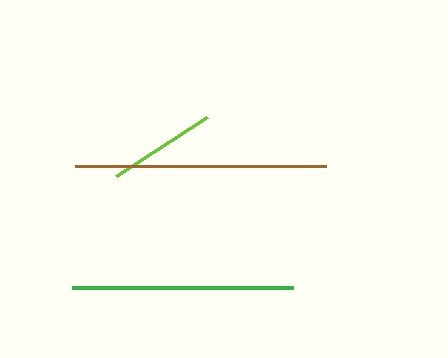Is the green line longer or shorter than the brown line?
The brown line is longer than the green line.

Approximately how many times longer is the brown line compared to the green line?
The brown line is approximately 1.1 times the length of the green line.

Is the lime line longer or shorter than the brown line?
The brown line is longer than the lime line.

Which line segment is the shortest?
The lime line is the shortest at approximately 109 pixels.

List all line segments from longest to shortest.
From longest to shortest: brown, green, lime.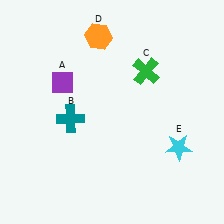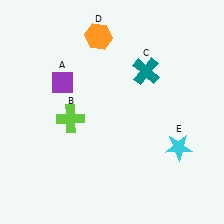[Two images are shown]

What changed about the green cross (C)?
In Image 1, C is green. In Image 2, it changed to teal.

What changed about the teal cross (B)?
In Image 1, B is teal. In Image 2, it changed to lime.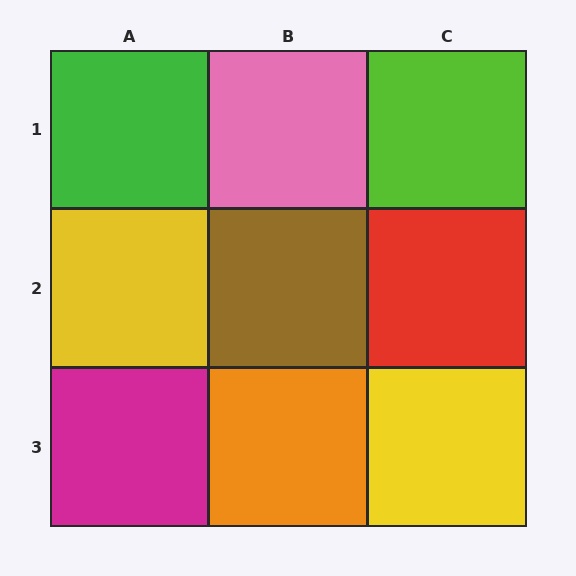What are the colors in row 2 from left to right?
Yellow, brown, red.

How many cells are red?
1 cell is red.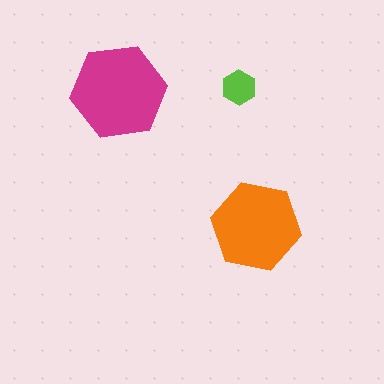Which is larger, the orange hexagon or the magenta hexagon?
The magenta one.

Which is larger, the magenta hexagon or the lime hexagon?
The magenta one.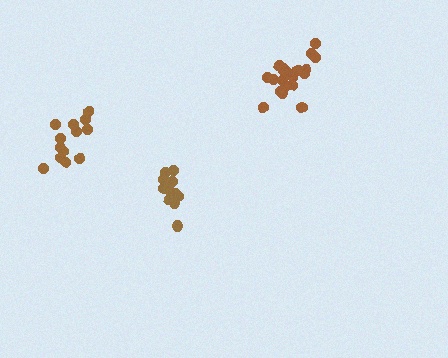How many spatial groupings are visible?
There are 3 spatial groupings.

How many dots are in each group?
Group 1: 19 dots, Group 2: 16 dots, Group 3: 13 dots (48 total).